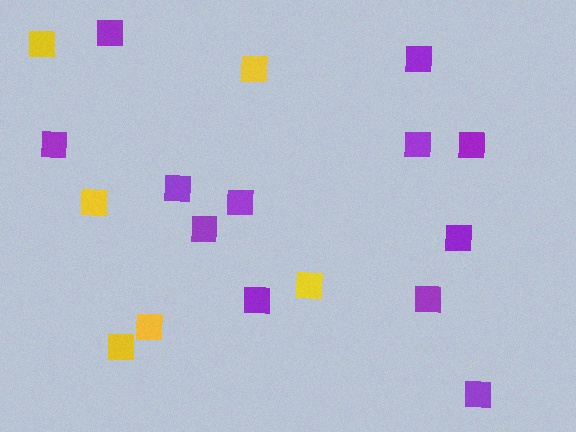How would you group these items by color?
There are 2 groups: one group of purple squares (12) and one group of yellow squares (6).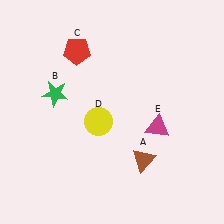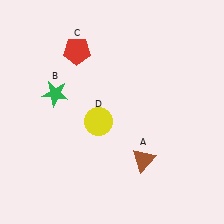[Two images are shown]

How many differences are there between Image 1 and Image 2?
There is 1 difference between the two images.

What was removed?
The magenta triangle (E) was removed in Image 2.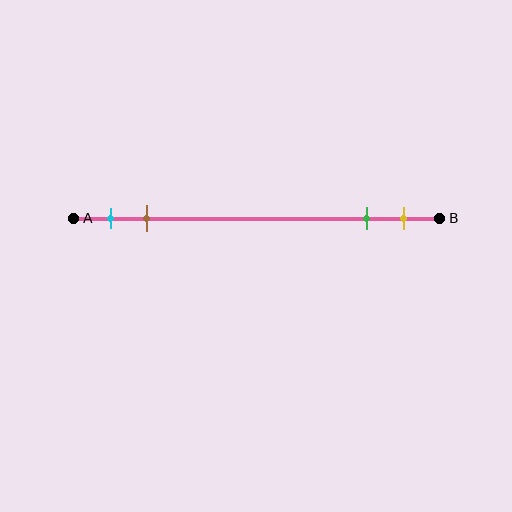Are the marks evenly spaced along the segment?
No, the marks are not evenly spaced.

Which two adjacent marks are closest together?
The green and yellow marks are the closest adjacent pair.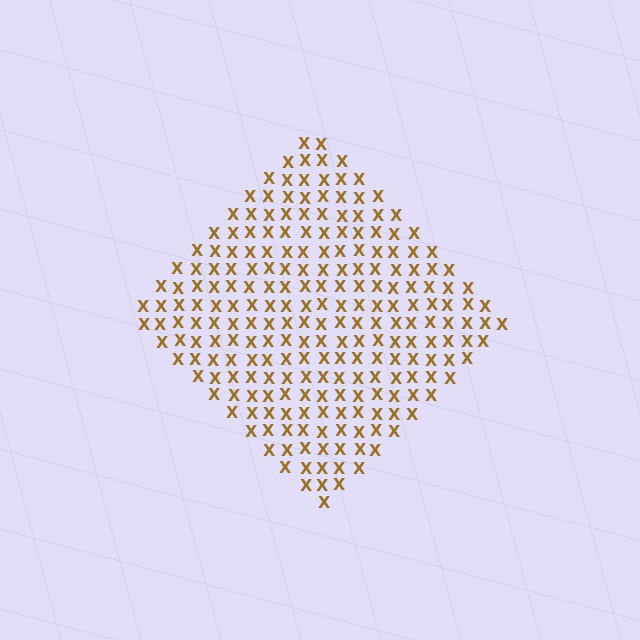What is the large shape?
The large shape is a diamond.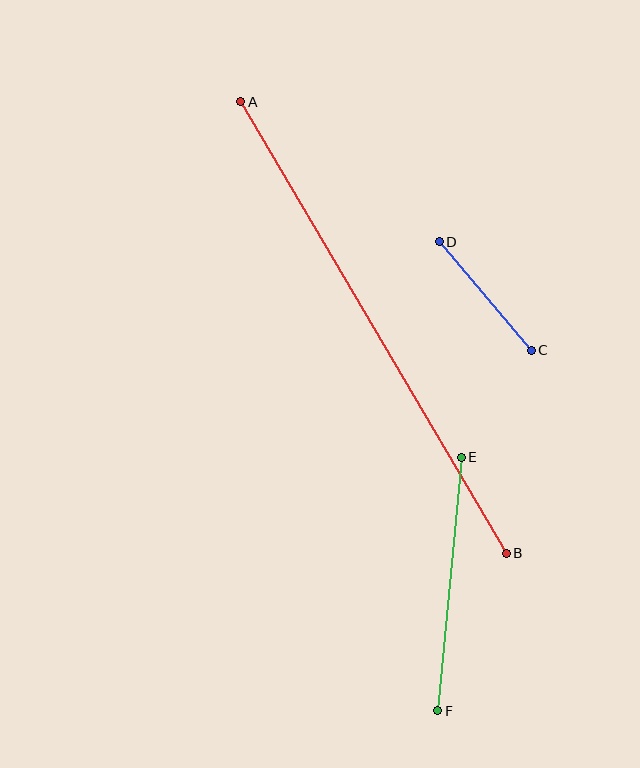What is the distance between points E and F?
The distance is approximately 255 pixels.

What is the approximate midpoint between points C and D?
The midpoint is at approximately (485, 296) pixels.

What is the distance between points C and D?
The distance is approximately 142 pixels.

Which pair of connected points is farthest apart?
Points A and B are farthest apart.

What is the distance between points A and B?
The distance is approximately 524 pixels.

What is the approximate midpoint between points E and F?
The midpoint is at approximately (449, 584) pixels.